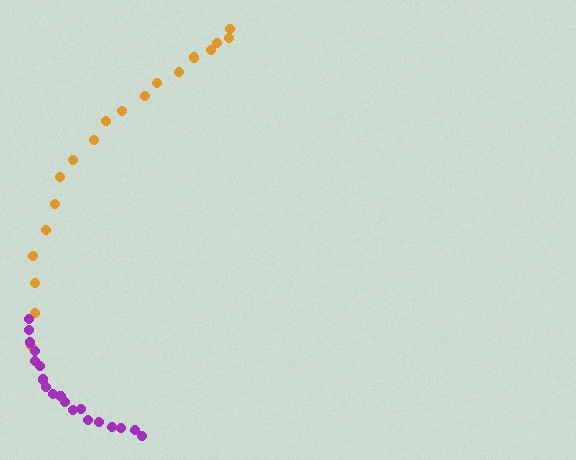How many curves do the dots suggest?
There are 2 distinct paths.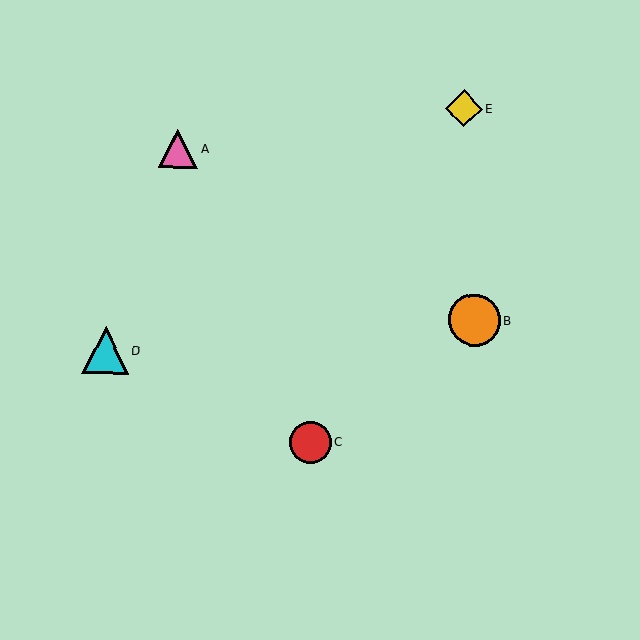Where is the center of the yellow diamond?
The center of the yellow diamond is at (464, 109).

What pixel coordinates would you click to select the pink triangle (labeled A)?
Click at (178, 149) to select the pink triangle A.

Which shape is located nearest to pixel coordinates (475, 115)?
The yellow diamond (labeled E) at (464, 109) is nearest to that location.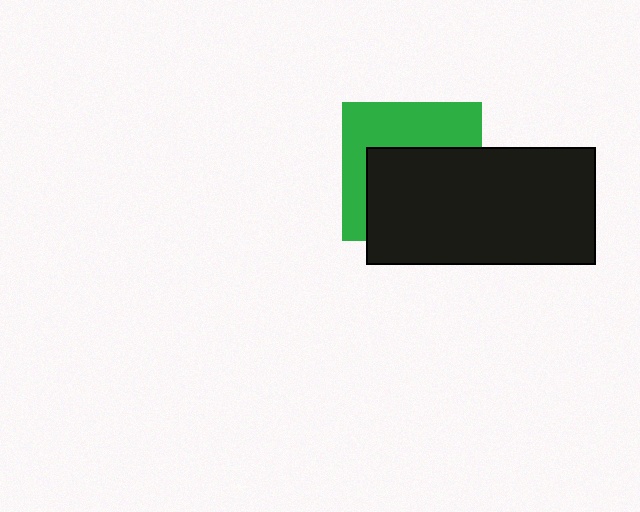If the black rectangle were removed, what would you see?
You would see the complete green square.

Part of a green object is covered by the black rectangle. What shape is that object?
It is a square.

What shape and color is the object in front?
The object in front is a black rectangle.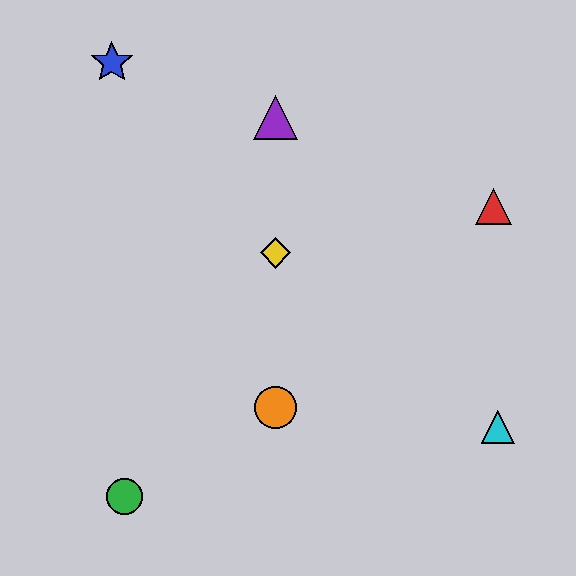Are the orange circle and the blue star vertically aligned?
No, the orange circle is at x≈275 and the blue star is at x≈112.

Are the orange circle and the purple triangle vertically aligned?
Yes, both are at x≈275.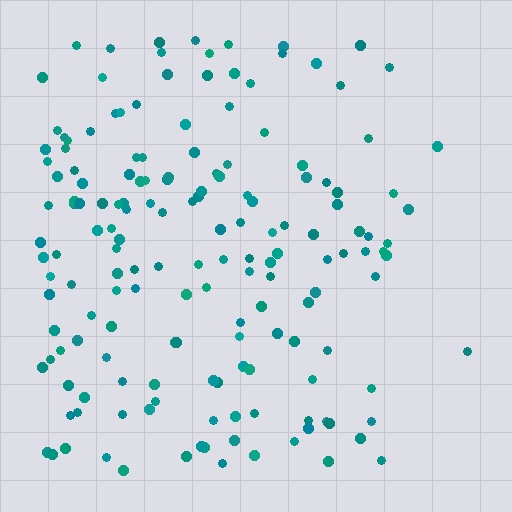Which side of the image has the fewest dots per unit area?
The right.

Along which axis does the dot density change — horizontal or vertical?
Horizontal.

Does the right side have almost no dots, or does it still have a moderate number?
Still a moderate number, just noticeably fewer than the left.